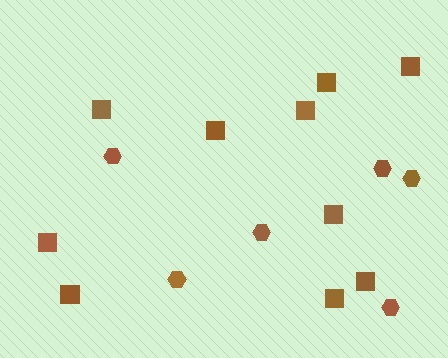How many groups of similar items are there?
There are 2 groups: one group of squares (10) and one group of hexagons (6).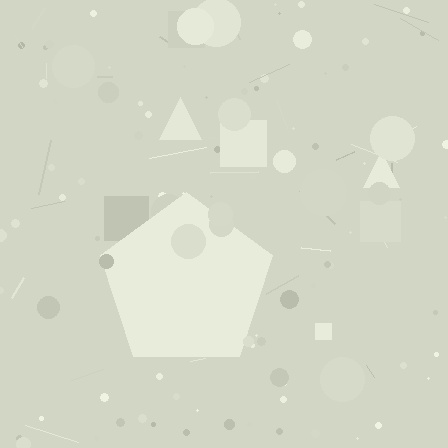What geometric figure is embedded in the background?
A pentagon is embedded in the background.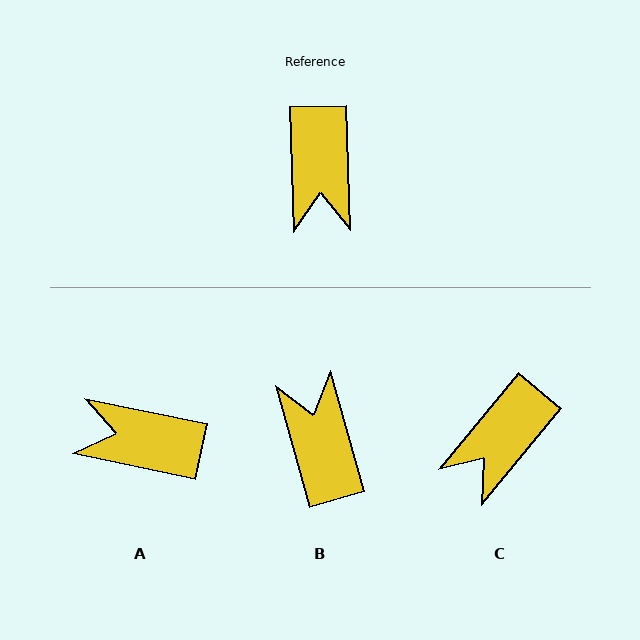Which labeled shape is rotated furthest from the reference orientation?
B, about 166 degrees away.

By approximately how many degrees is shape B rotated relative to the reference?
Approximately 166 degrees clockwise.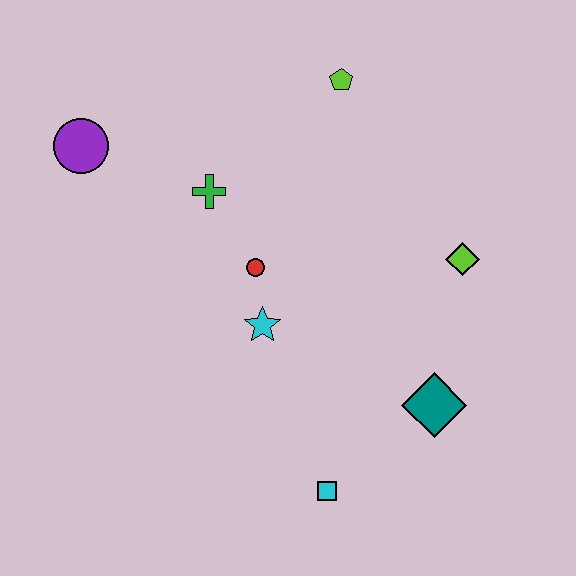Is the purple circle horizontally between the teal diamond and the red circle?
No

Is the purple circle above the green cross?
Yes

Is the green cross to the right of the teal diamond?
No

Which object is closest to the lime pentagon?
The green cross is closest to the lime pentagon.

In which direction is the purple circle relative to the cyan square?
The purple circle is above the cyan square.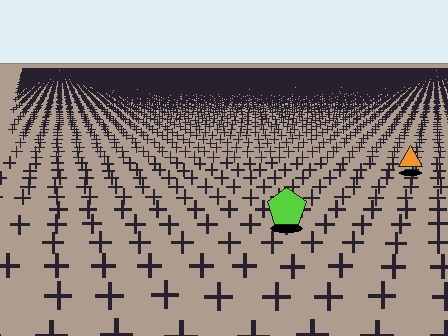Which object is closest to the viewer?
The lime pentagon is closest. The texture marks near it are larger and more spread out.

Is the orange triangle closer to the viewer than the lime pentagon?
No. The lime pentagon is closer — you can tell from the texture gradient: the ground texture is coarser near it.